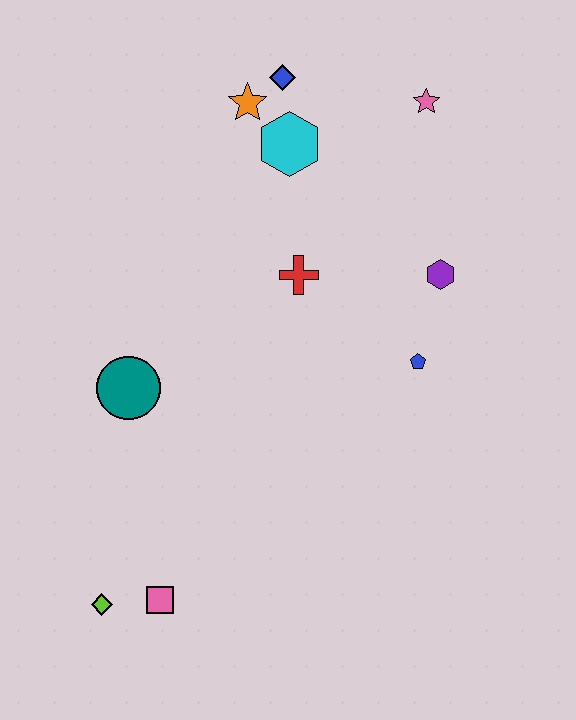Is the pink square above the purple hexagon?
No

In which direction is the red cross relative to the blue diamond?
The red cross is below the blue diamond.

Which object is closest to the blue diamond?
The orange star is closest to the blue diamond.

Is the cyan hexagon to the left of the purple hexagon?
Yes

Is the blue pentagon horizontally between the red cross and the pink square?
No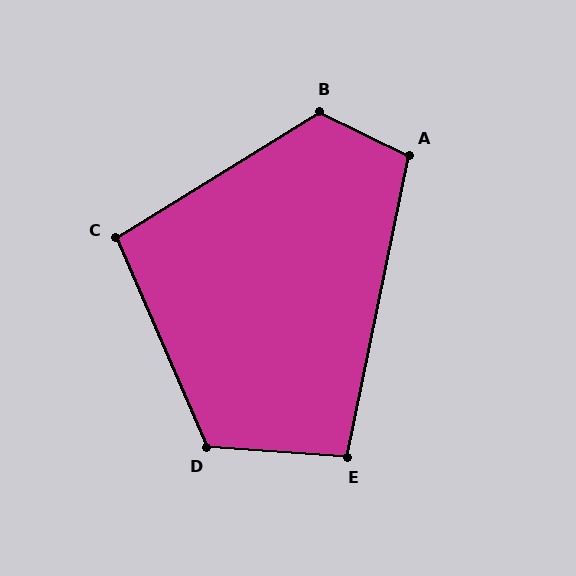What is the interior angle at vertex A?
Approximately 105 degrees (obtuse).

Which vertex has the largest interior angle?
B, at approximately 122 degrees.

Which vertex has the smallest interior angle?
E, at approximately 98 degrees.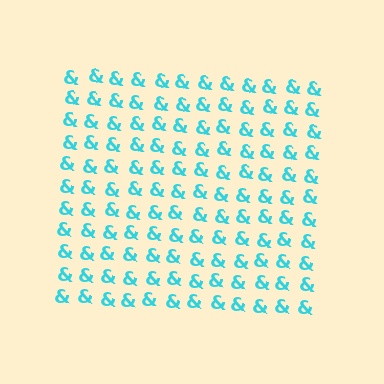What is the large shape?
The large shape is a square.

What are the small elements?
The small elements are ampersands.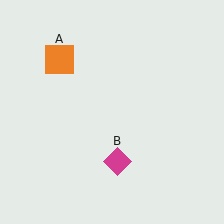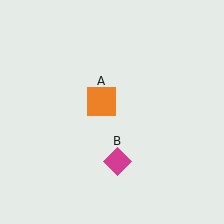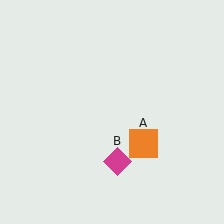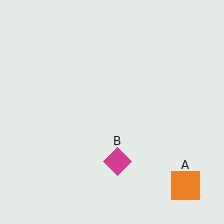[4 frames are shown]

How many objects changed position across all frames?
1 object changed position: orange square (object A).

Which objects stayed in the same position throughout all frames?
Magenta diamond (object B) remained stationary.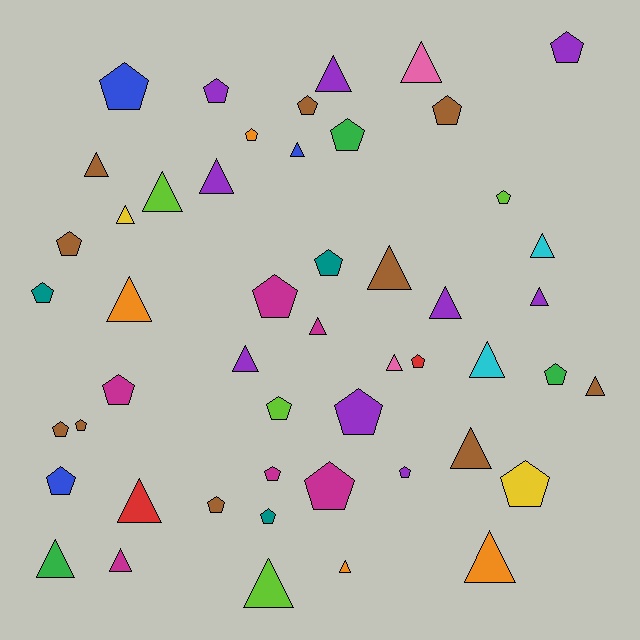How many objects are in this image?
There are 50 objects.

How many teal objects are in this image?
There are 3 teal objects.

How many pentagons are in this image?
There are 26 pentagons.